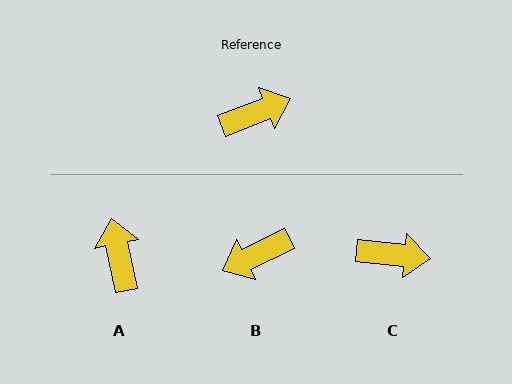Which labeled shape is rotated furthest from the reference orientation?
B, about 176 degrees away.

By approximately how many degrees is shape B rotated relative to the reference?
Approximately 176 degrees clockwise.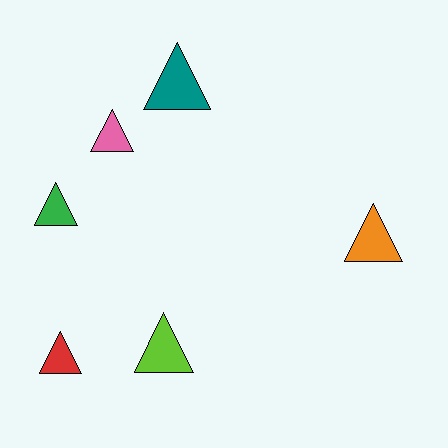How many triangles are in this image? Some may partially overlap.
There are 6 triangles.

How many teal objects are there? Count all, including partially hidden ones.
There is 1 teal object.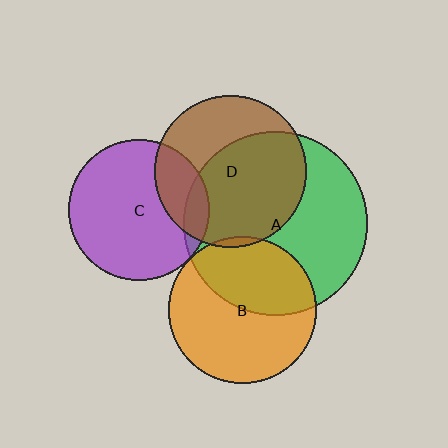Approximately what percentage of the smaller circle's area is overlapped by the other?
Approximately 20%.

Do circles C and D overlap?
Yes.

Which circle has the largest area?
Circle A (green).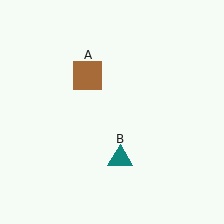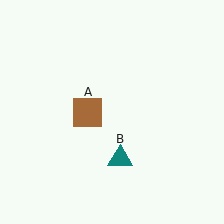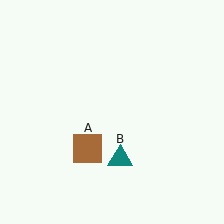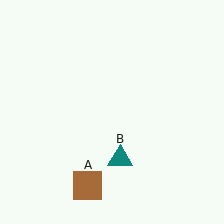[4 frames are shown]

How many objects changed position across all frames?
1 object changed position: brown square (object A).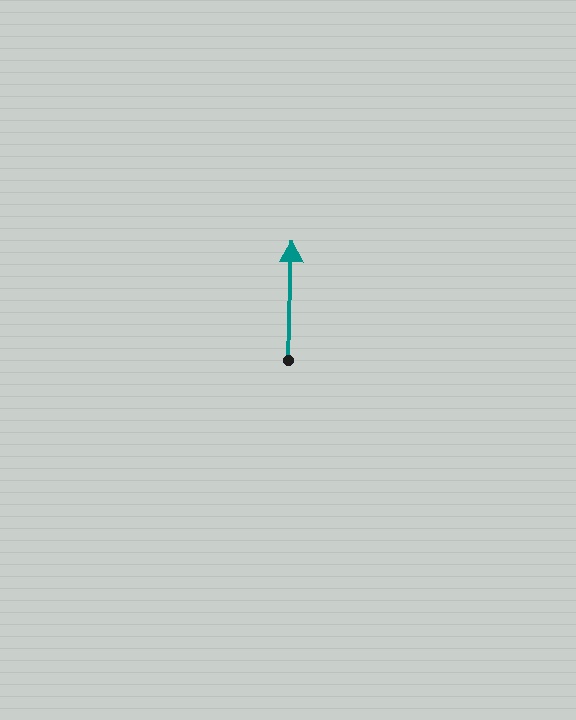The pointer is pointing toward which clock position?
Roughly 12 o'clock.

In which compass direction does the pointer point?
North.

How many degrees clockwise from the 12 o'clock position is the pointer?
Approximately 2 degrees.